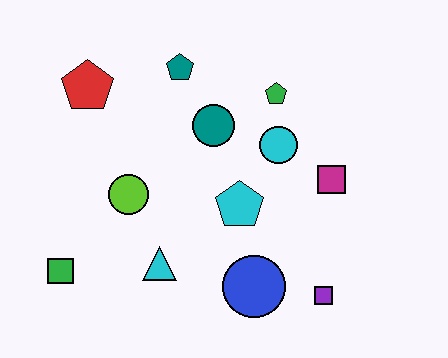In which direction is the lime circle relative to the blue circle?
The lime circle is to the left of the blue circle.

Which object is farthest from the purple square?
The red pentagon is farthest from the purple square.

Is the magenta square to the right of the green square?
Yes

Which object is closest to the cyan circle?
The green pentagon is closest to the cyan circle.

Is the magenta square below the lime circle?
No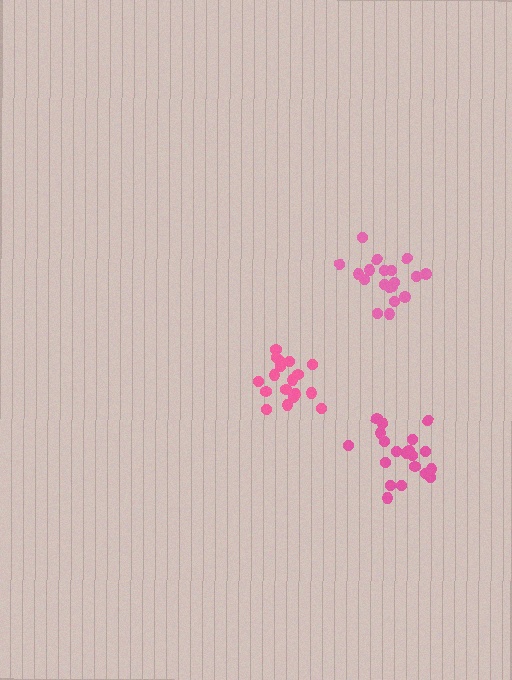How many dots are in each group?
Group 1: 20 dots, Group 2: 21 dots, Group 3: 19 dots (60 total).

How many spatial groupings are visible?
There are 3 spatial groupings.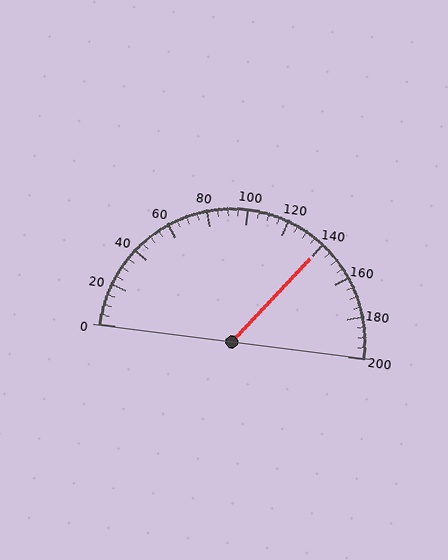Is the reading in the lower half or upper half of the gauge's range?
The reading is in the upper half of the range (0 to 200).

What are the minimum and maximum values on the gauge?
The gauge ranges from 0 to 200.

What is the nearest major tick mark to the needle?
The nearest major tick mark is 140.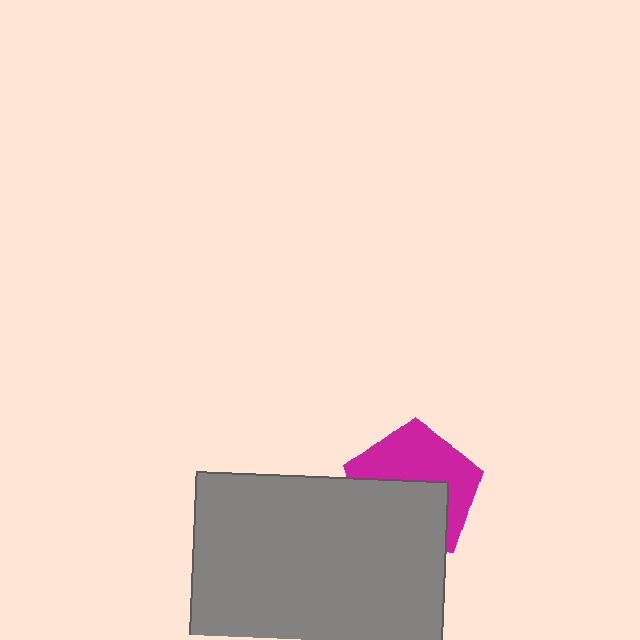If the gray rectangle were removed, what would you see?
You would see the complete magenta pentagon.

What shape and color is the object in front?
The object in front is a gray rectangle.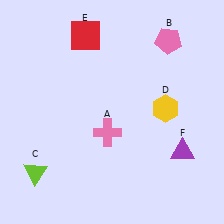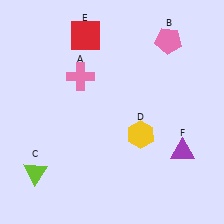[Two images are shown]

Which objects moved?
The objects that moved are: the pink cross (A), the yellow hexagon (D).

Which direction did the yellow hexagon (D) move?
The yellow hexagon (D) moved down.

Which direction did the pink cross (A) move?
The pink cross (A) moved up.